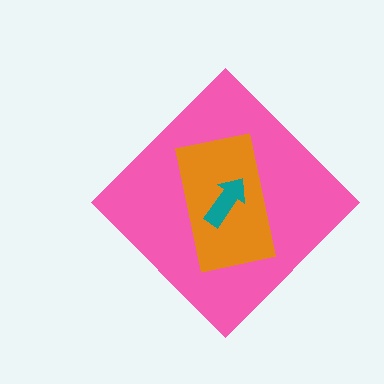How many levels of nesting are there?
3.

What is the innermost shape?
The teal arrow.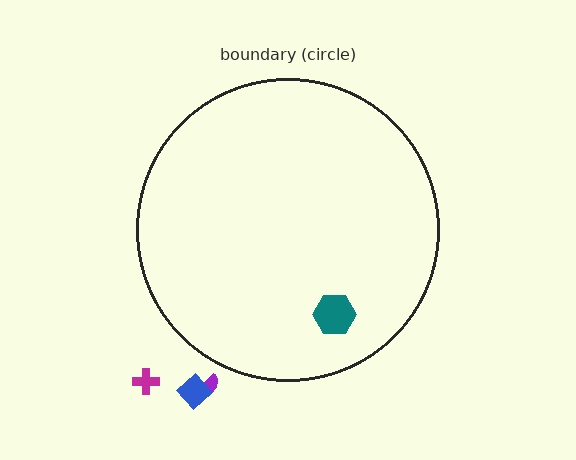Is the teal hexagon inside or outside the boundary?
Inside.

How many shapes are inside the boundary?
1 inside, 3 outside.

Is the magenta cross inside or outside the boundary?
Outside.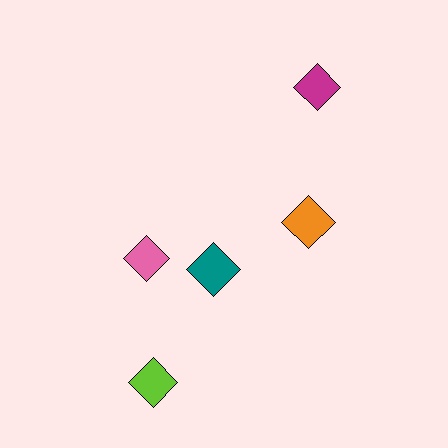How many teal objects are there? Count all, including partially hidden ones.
There is 1 teal object.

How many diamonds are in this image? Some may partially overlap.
There are 5 diamonds.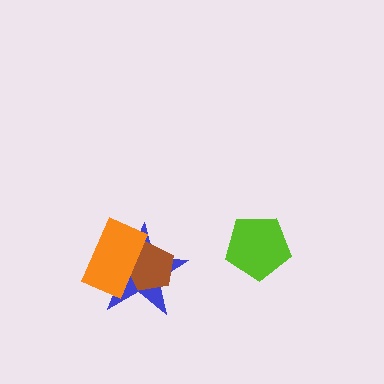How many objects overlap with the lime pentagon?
0 objects overlap with the lime pentagon.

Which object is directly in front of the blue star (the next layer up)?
The brown pentagon is directly in front of the blue star.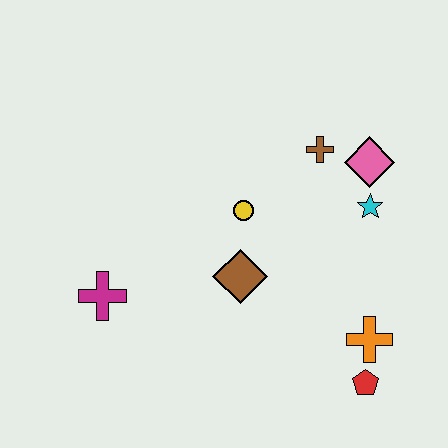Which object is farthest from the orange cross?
The magenta cross is farthest from the orange cross.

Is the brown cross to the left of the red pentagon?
Yes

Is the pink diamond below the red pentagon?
No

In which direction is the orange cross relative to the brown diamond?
The orange cross is to the right of the brown diamond.